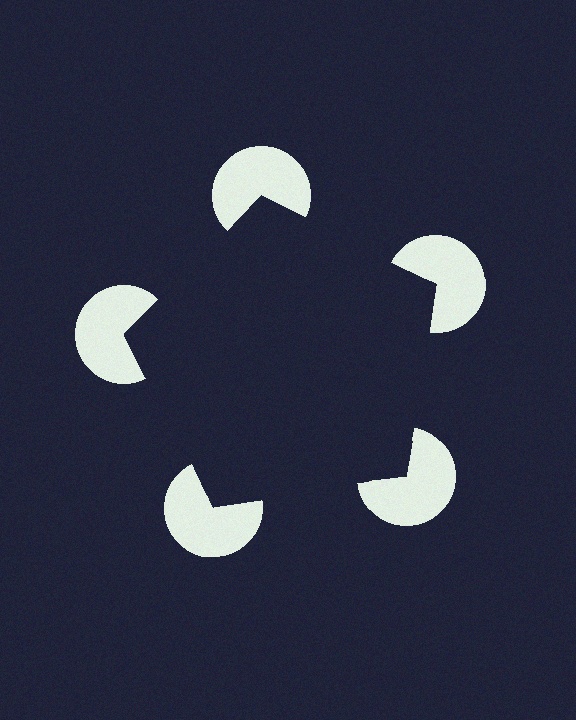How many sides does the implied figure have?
5 sides.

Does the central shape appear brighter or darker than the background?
It typically appears slightly darker than the background, even though no actual brightness change is drawn.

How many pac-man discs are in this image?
There are 5 — one at each vertex of the illusory pentagon.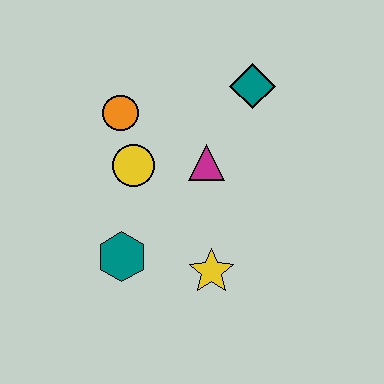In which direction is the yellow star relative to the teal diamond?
The yellow star is below the teal diamond.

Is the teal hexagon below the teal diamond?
Yes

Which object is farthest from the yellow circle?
The teal diamond is farthest from the yellow circle.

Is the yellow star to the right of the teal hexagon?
Yes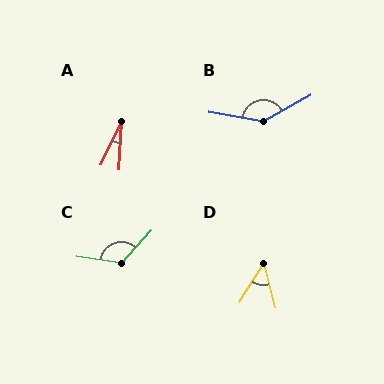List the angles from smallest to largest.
A (23°), D (46°), C (123°), B (141°).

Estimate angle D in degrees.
Approximately 46 degrees.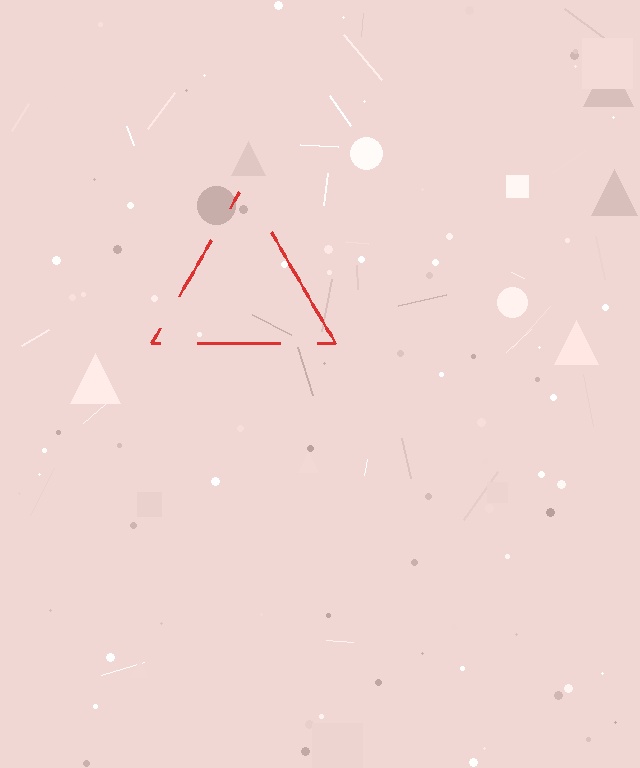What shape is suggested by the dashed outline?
The dashed outline suggests a triangle.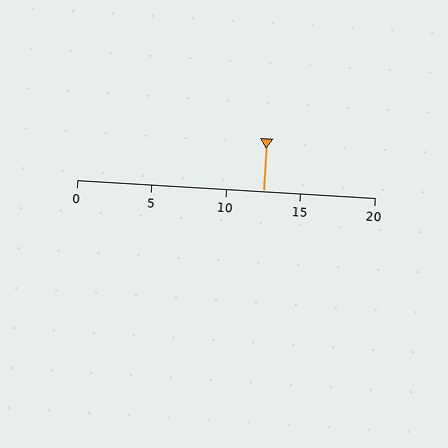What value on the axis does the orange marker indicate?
The marker indicates approximately 12.5.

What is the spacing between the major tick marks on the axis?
The major ticks are spaced 5 apart.